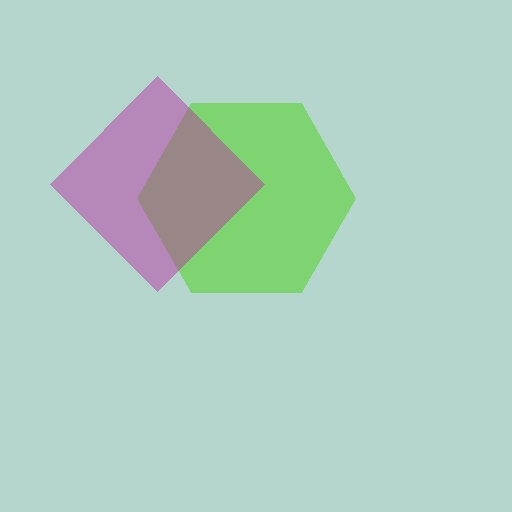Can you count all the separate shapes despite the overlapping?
Yes, there are 2 separate shapes.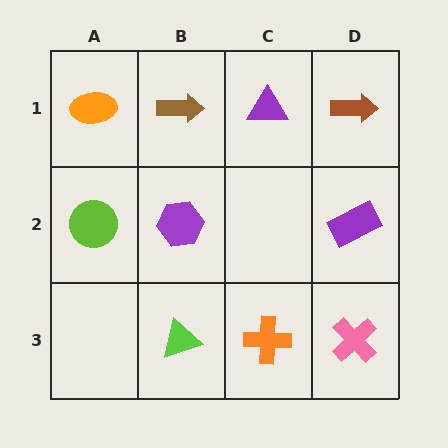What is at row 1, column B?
A brown arrow.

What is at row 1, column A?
An orange ellipse.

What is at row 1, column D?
A brown arrow.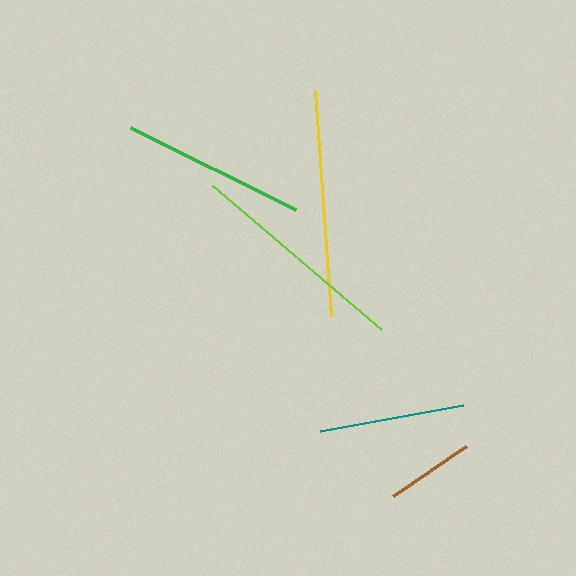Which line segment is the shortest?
The brown line is the shortest at approximately 88 pixels.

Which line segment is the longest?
The yellow line is the longest at approximately 226 pixels.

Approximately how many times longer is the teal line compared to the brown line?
The teal line is approximately 1.7 times the length of the brown line.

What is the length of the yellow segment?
The yellow segment is approximately 226 pixels long.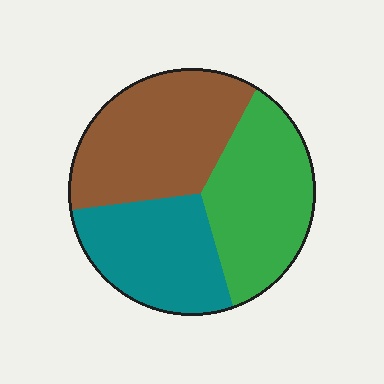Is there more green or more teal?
Green.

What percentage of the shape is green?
Green covers around 35% of the shape.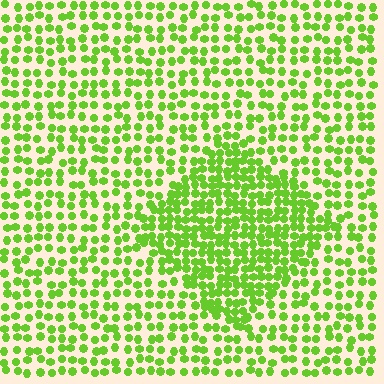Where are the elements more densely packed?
The elements are more densely packed inside the diamond boundary.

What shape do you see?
I see a diamond.